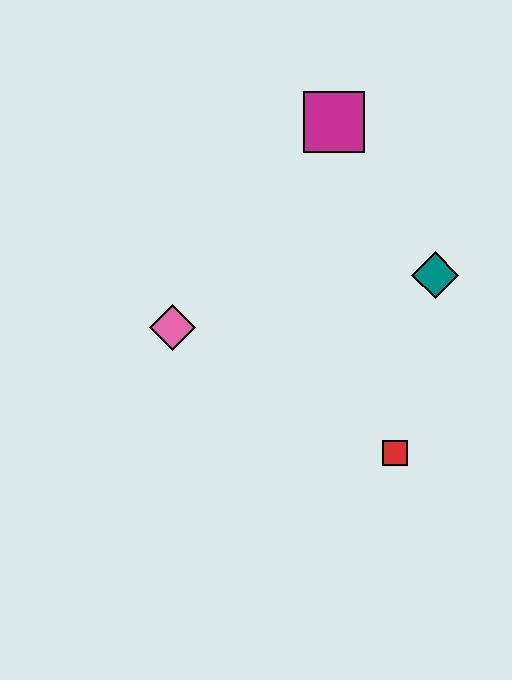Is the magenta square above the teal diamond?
Yes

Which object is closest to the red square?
The teal diamond is closest to the red square.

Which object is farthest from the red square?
The magenta square is farthest from the red square.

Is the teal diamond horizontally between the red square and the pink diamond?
No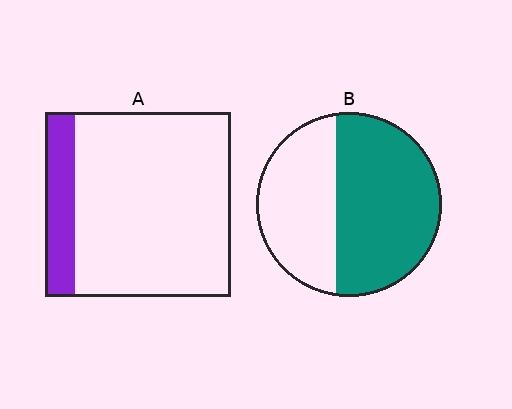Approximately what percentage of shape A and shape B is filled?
A is approximately 15% and B is approximately 60%.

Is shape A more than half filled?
No.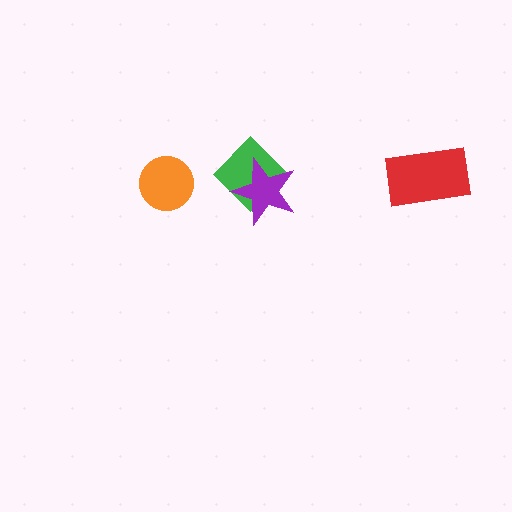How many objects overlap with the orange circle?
0 objects overlap with the orange circle.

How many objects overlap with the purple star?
1 object overlaps with the purple star.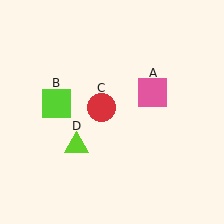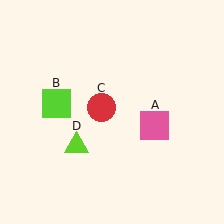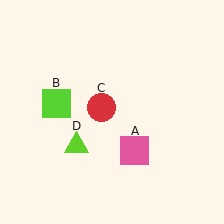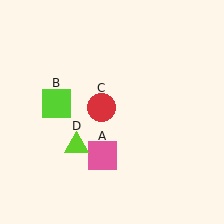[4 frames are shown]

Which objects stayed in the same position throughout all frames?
Lime square (object B) and red circle (object C) and lime triangle (object D) remained stationary.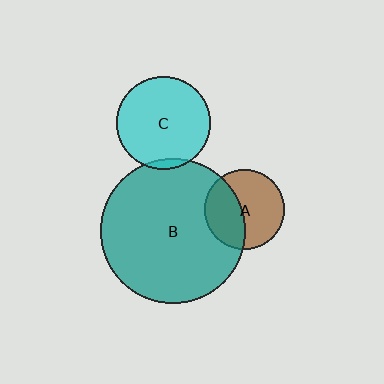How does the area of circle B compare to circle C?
Approximately 2.4 times.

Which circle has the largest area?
Circle B (teal).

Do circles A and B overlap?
Yes.